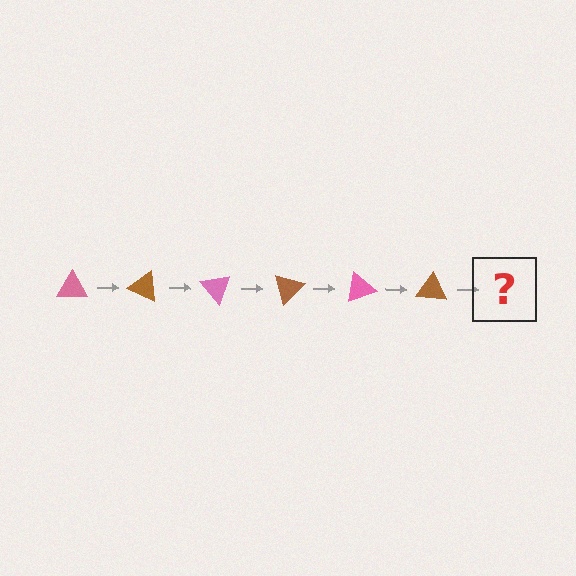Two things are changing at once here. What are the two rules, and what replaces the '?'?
The two rules are that it rotates 25 degrees each step and the color cycles through pink and brown. The '?' should be a pink triangle, rotated 150 degrees from the start.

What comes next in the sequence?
The next element should be a pink triangle, rotated 150 degrees from the start.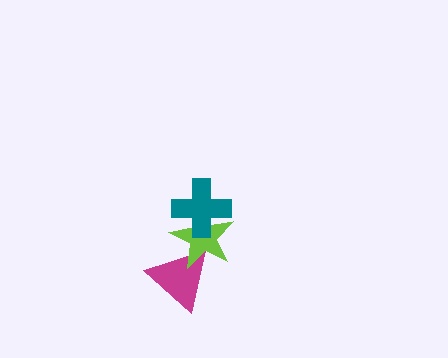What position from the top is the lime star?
The lime star is 2nd from the top.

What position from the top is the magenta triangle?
The magenta triangle is 3rd from the top.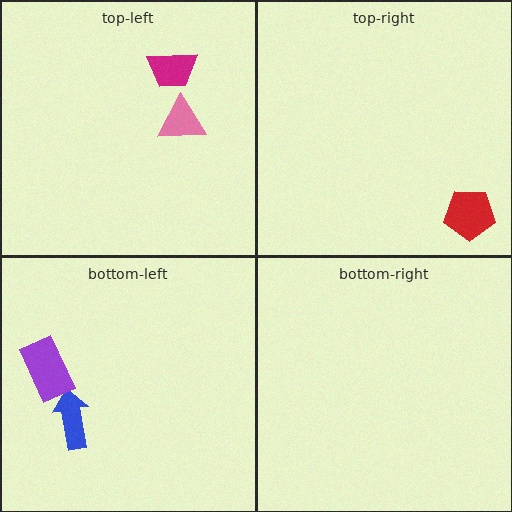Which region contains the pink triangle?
The top-left region.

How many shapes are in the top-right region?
1.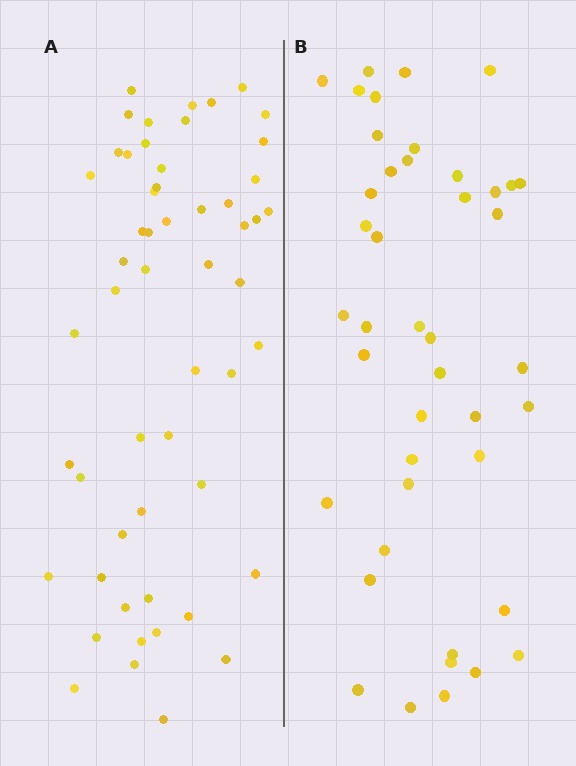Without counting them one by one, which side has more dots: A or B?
Region A (the left region) has more dots.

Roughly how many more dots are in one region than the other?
Region A has roughly 12 or so more dots than region B.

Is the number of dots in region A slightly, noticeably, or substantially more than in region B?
Region A has noticeably more, but not dramatically so. The ratio is roughly 1.3 to 1.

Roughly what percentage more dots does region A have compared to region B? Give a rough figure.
About 25% more.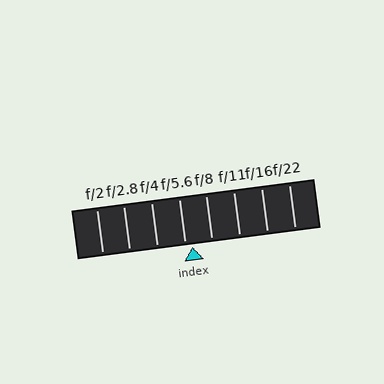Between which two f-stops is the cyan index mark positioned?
The index mark is between f/5.6 and f/8.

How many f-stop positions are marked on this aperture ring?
There are 8 f-stop positions marked.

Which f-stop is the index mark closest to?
The index mark is closest to f/5.6.